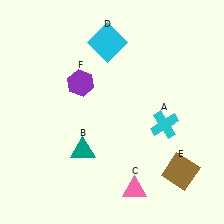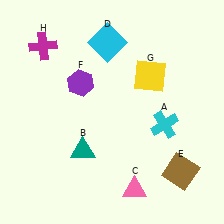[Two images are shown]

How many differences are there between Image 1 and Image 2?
There are 2 differences between the two images.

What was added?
A yellow square (G), a magenta cross (H) were added in Image 2.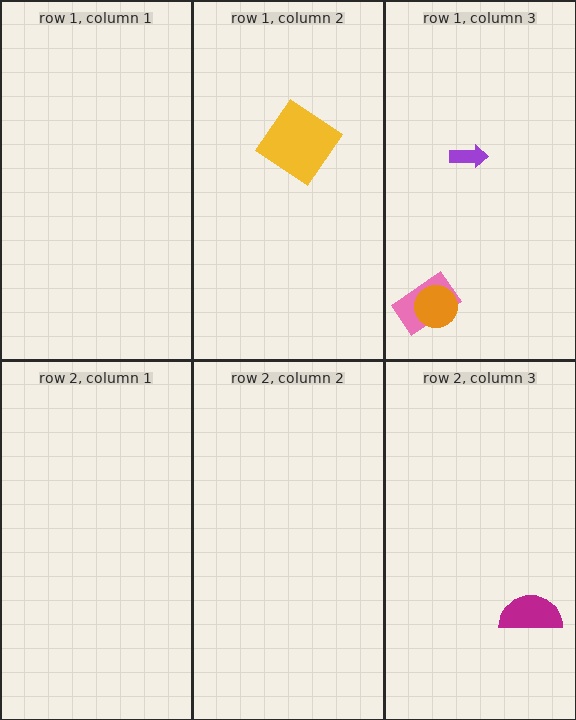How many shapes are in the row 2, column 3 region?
1.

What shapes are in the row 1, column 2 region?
The yellow diamond.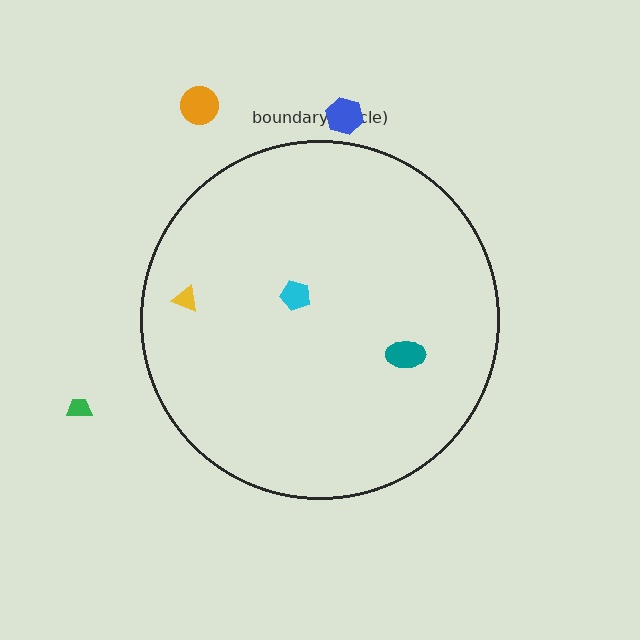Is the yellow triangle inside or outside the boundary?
Inside.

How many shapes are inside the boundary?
3 inside, 3 outside.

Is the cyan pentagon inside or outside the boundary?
Inside.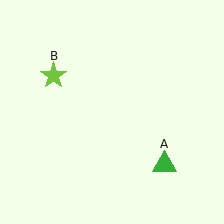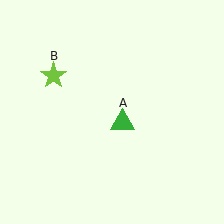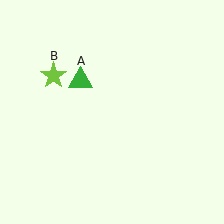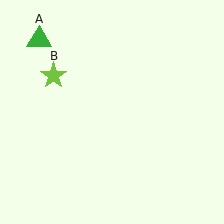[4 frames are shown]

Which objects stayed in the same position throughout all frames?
Lime star (object B) remained stationary.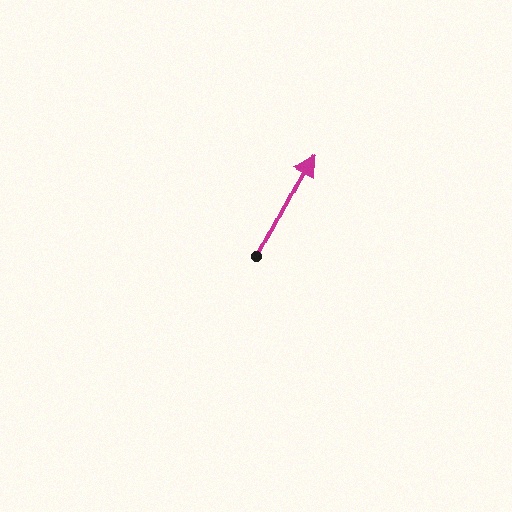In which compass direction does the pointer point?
Northeast.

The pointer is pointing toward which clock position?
Roughly 1 o'clock.